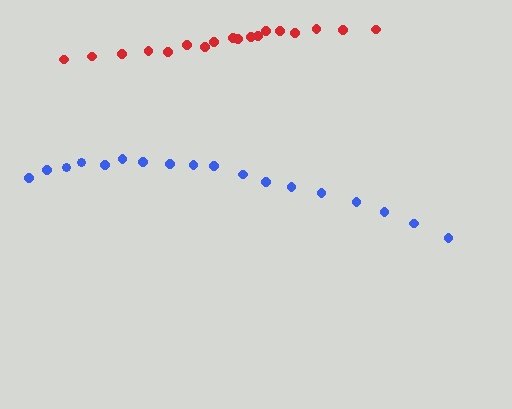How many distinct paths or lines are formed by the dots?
There are 2 distinct paths.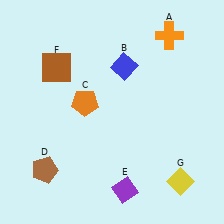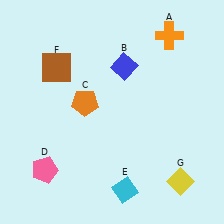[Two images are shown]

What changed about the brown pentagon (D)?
In Image 1, D is brown. In Image 2, it changed to pink.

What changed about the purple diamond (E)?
In Image 1, E is purple. In Image 2, it changed to cyan.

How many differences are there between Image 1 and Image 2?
There are 2 differences between the two images.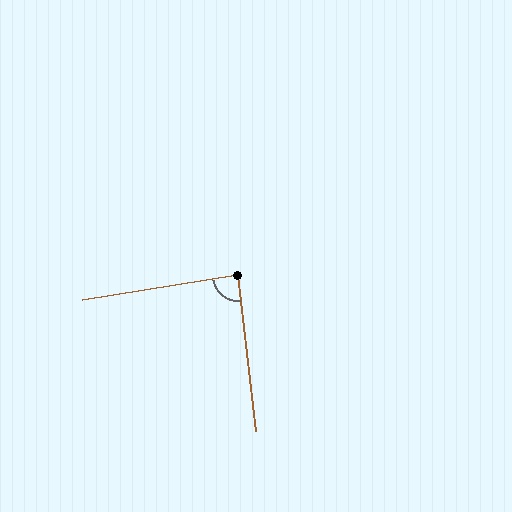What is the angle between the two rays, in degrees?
Approximately 87 degrees.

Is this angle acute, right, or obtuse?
It is approximately a right angle.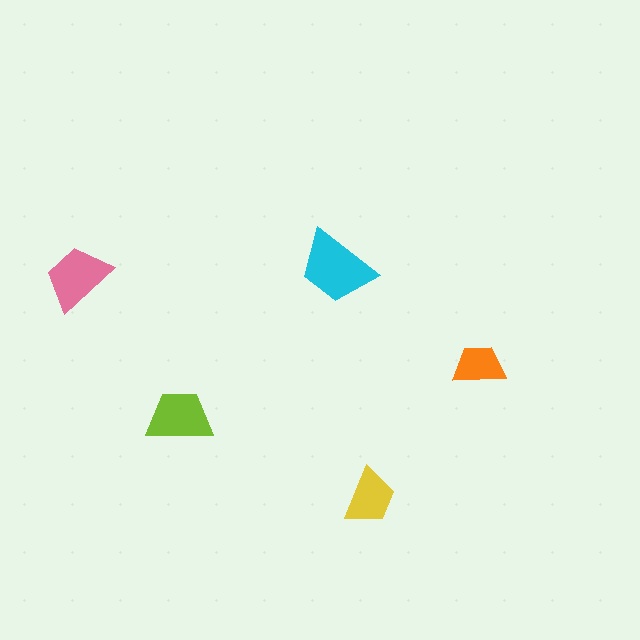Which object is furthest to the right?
The orange trapezoid is rightmost.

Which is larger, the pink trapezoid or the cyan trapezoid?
The cyan one.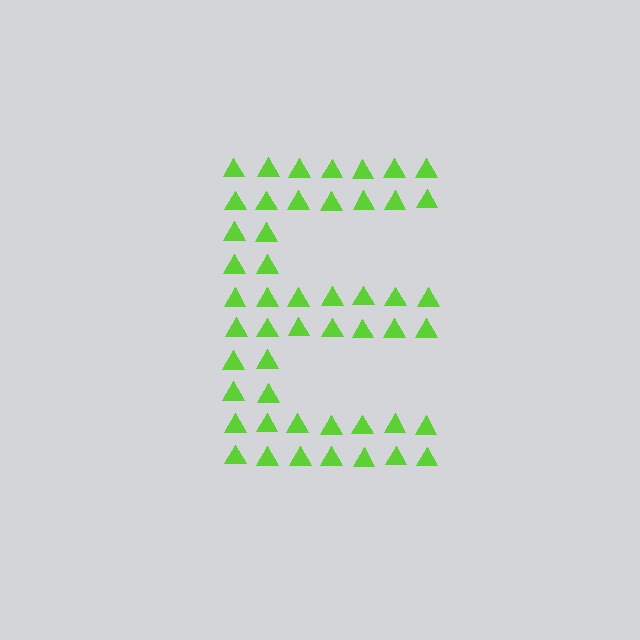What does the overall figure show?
The overall figure shows the letter E.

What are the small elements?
The small elements are triangles.